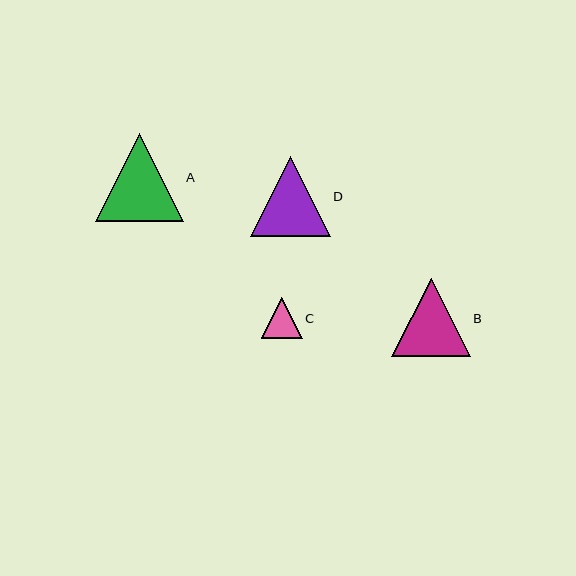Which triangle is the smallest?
Triangle C is the smallest with a size of approximately 41 pixels.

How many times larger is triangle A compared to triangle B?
Triangle A is approximately 1.1 times the size of triangle B.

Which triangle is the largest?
Triangle A is the largest with a size of approximately 88 pixels.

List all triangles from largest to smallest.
From largest to smallest: A, D, B, C.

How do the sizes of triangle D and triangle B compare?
Triangle D and triangle B are approximately the same size.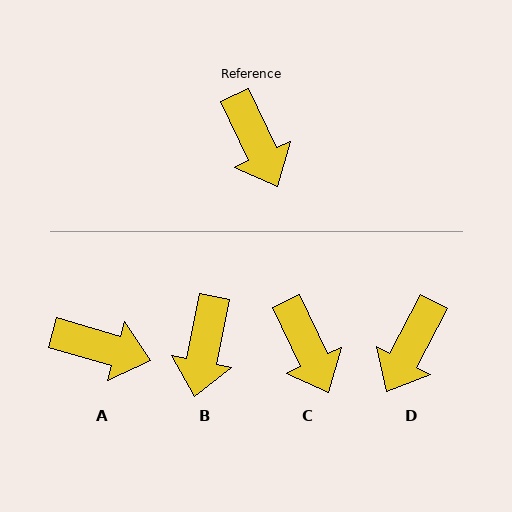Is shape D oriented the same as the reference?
No, it is off by about 53 degrees.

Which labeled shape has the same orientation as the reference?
C.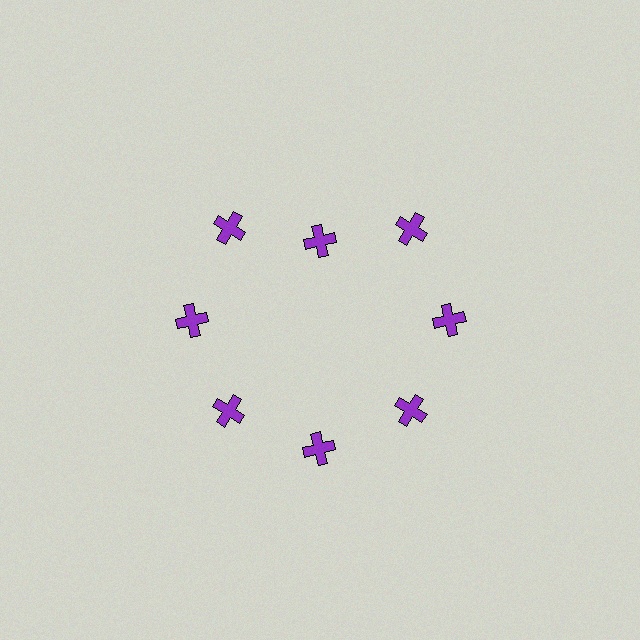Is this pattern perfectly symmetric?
No. The 8 purple crosses are arranged in a ring, but one element near the 12 o'clock position is pulled inward toward the center, breaking the 8-fold rotational symmetry.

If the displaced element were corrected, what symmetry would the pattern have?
It would have 8-fold rotational symmetry — the pattern would map onto itself every 45 degrees.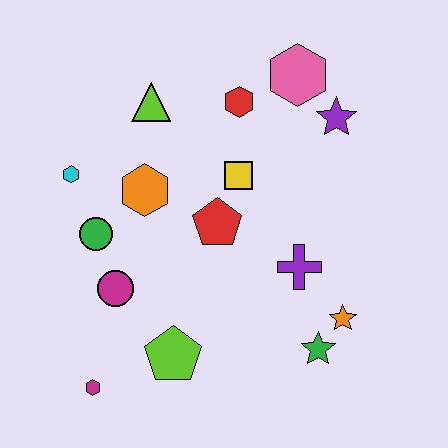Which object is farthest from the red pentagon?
The magenta hexagon is farthest from the red pentagon.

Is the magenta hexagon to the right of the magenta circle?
No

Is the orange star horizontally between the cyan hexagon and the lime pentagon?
No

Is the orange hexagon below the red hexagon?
Yes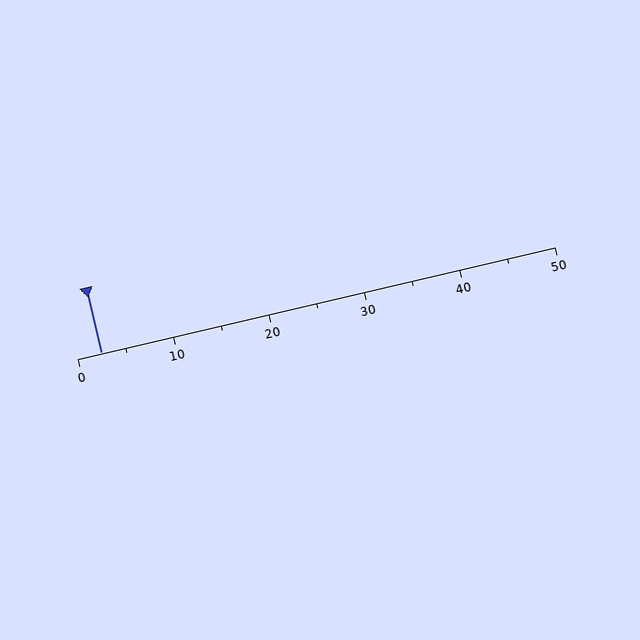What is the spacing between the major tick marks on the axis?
The major ticks are spaced 10 apart.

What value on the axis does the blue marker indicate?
The marker indicates approximately 2.5.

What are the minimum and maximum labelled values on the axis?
The axis runs from 0 to 50.